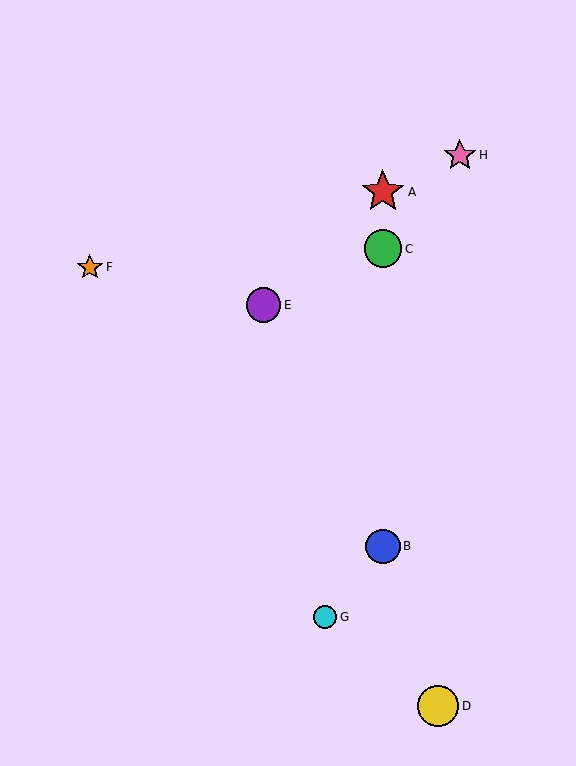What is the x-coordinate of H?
Object H is at x≈460.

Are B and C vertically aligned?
Yes, both are at x≈383.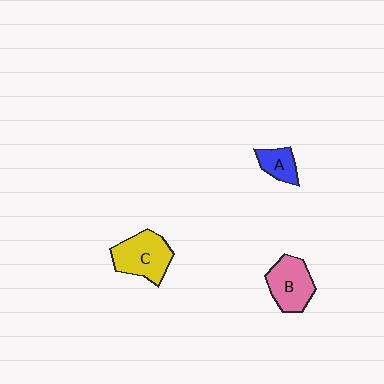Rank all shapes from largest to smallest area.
From largest to smallest: C (yellow), B (pink), A (blue).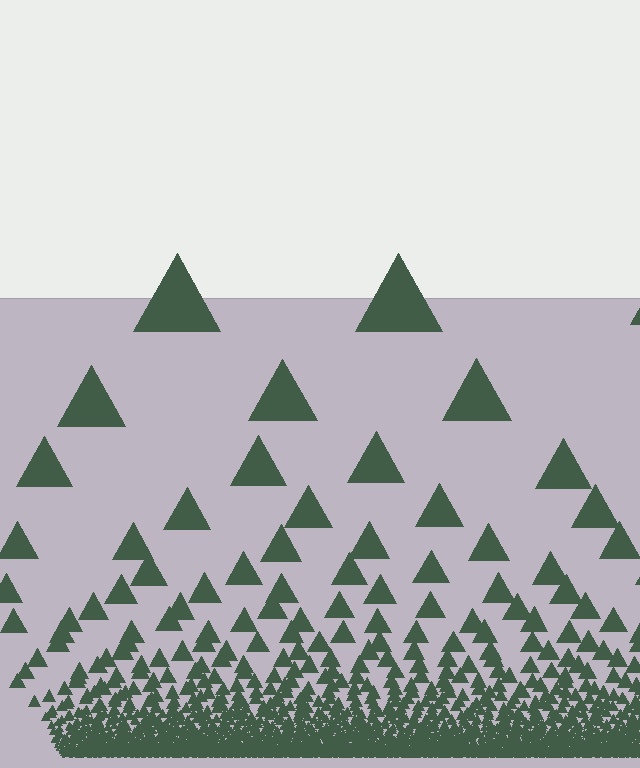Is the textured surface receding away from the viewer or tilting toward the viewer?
The surface appears to tilt toward the viewer. Texture elements get larger and sparser toward the top.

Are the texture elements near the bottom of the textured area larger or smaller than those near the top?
Smaller. The gradient is inverted — elements near the bottom are smaller and denser.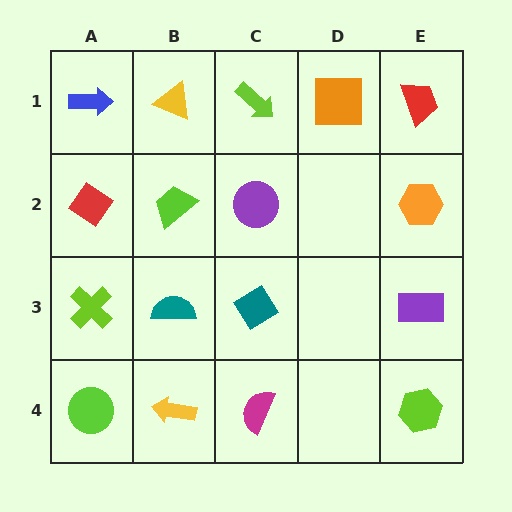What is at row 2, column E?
An orange hexagon.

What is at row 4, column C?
A magenta semicircle.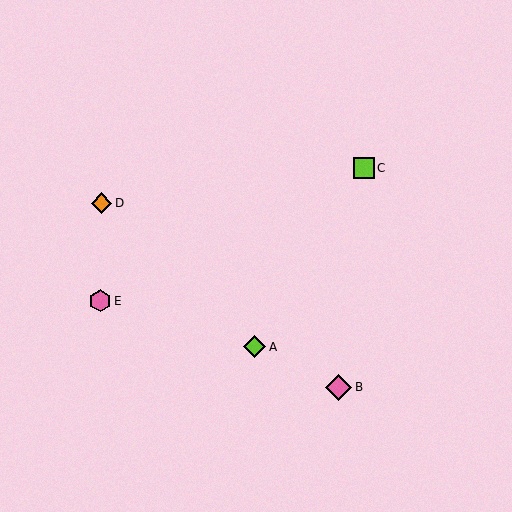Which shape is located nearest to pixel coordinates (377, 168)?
The lime square (labeled C) at (364, 168) is nearest to that location.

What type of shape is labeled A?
Shape A is a lime diamond.